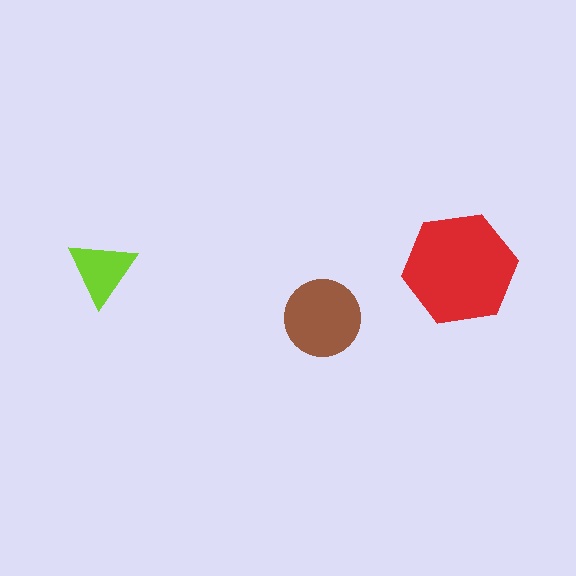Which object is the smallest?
The lime triangle.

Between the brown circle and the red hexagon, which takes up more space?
The red hexagon.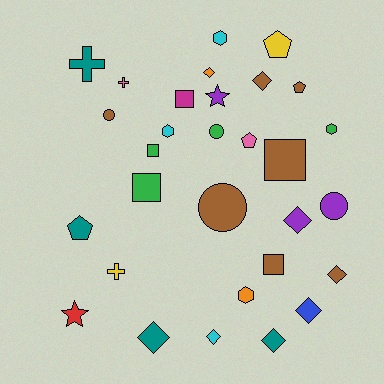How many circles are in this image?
There are 4 circles.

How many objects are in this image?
There are 30 objects.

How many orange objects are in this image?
There are 2 orange objects.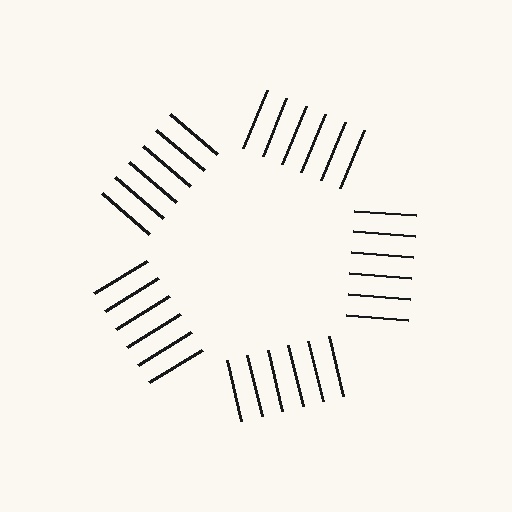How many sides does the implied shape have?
5 sides — the line-ends trace a pentagon.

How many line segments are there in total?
30 — 6 along each of the 5 edges.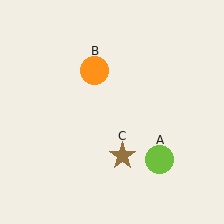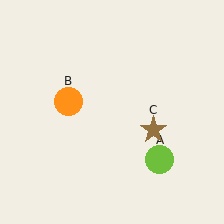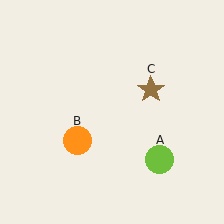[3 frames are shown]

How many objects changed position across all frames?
2 objects changed position: orange circle (object B), brown star (object C).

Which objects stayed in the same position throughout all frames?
Lime circle (object A) remained stationary.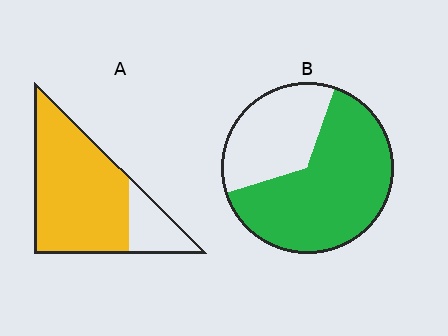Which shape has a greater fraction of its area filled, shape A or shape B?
Shape A.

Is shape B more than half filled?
Yes.